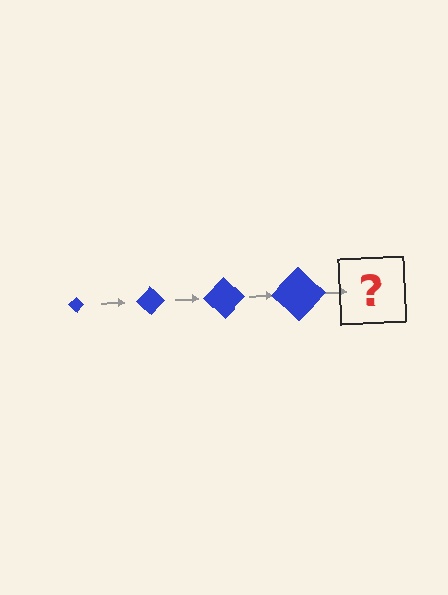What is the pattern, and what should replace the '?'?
The pattern is that the diamond gets progressively larger each step. The '?' should be a blue diamond, larger than the previous one.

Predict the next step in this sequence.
The next step is a blue diamond, larger than the previous one.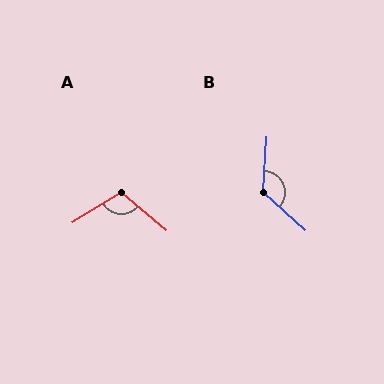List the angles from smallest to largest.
A (108°), B (129°).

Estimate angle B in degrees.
Approximately 129 degrees.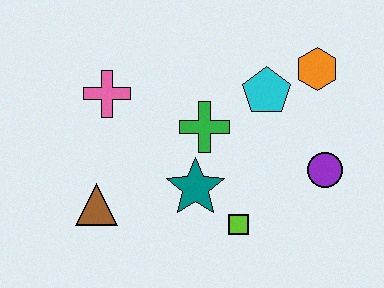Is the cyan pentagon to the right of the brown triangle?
Yes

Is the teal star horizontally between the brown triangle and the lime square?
Yes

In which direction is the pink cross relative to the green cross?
The pink cross is to the left of the green cross.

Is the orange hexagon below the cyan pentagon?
No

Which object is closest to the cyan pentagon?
The orange hexagon is closest to the cyan pentagon.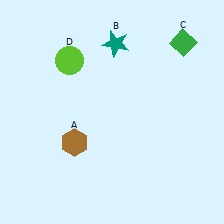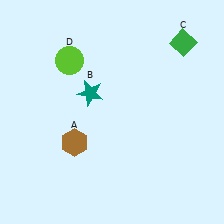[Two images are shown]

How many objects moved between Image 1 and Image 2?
1 object moved between the two images.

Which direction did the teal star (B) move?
The teal star (B) moved down.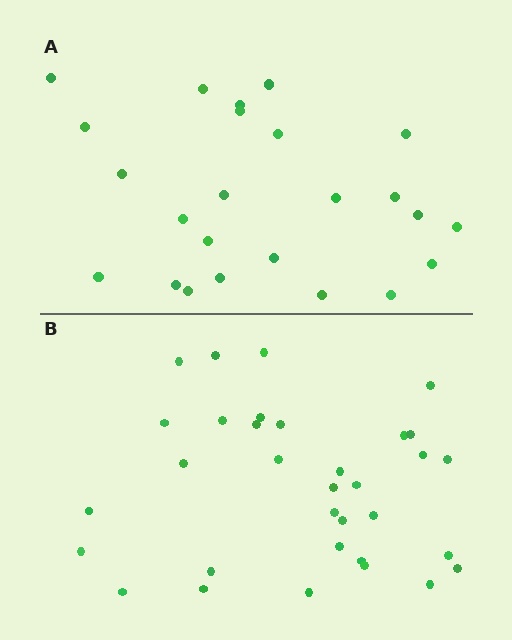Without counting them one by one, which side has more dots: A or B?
Region B (the bottom region) has more dots.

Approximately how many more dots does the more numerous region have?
Region B has roughly 8 or so more dots than region A.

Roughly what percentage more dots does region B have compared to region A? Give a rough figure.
About 40% more.